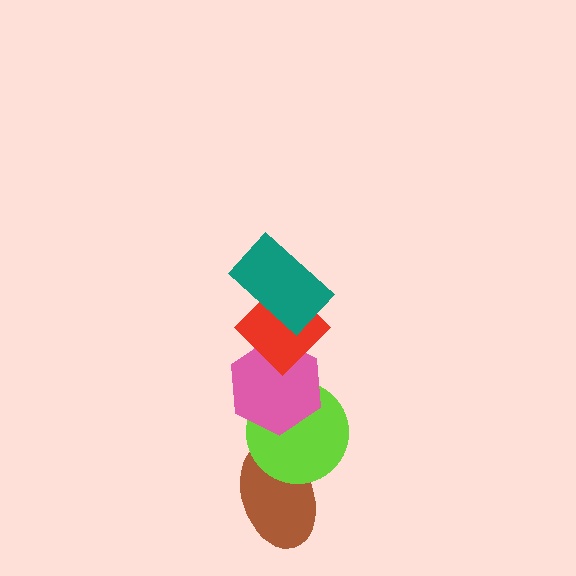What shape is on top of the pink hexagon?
The red diamond is on top of the pink hexagon.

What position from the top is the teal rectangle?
The teal rectangle is 1st from the top.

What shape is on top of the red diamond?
The teal rectangle is on top of the red diamond.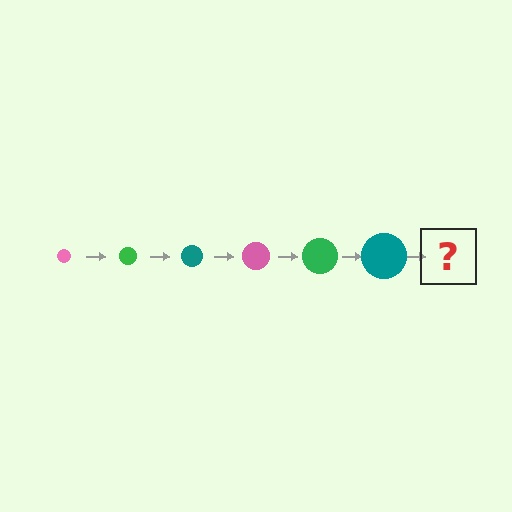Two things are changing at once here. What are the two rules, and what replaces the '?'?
The two rules are that the circle grows larger each step and the color cycles through pink, green, and teal. The '?' should be a pink circle, larger than the previous one.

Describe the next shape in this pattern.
It should be a pink circle, larger than the previous one.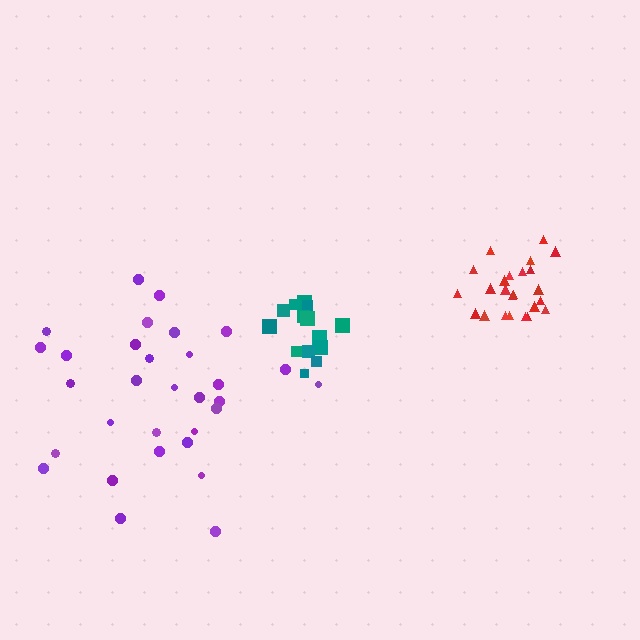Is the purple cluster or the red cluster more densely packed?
Red.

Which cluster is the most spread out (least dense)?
Purple.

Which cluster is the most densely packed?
Teal.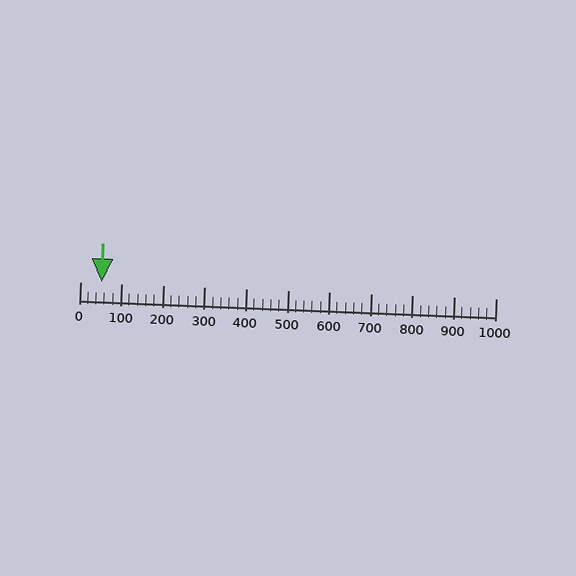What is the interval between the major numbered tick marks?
The major tick marks are spaced 100 units apart.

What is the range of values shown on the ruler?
The ruler shows values from 0 to 1000.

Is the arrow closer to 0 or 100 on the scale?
The arrow is closer to 100.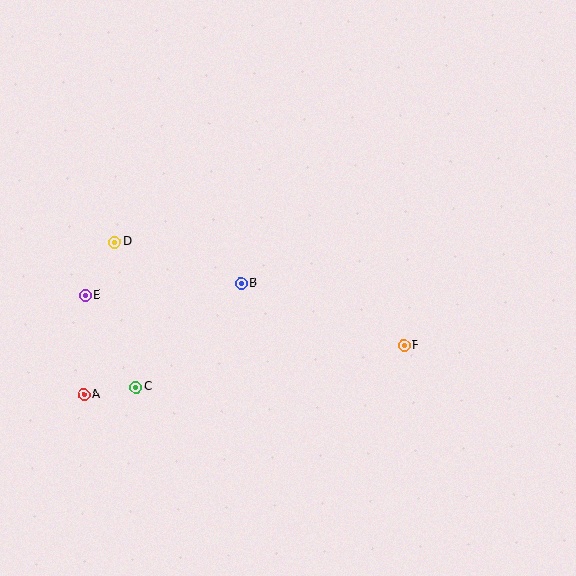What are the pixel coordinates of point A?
Point A is at (84, 395).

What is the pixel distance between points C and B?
The distance between C and B is 147 pixels.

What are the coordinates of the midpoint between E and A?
The midpoint between E and A is at (85, 345).